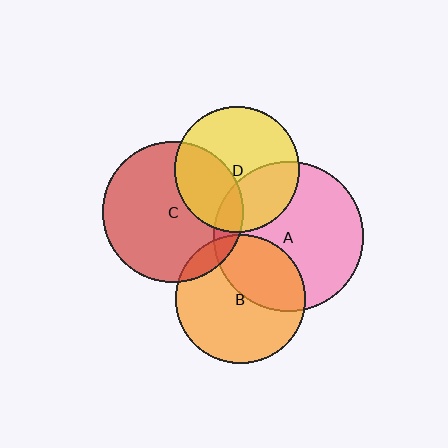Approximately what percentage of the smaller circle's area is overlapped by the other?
Approximately 35%.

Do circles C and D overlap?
Yes.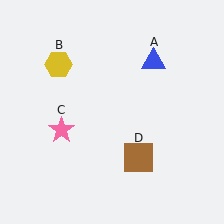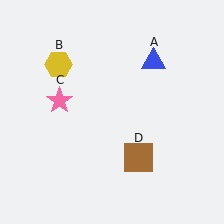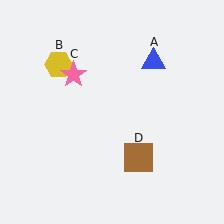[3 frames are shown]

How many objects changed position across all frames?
1 object changed position: pink star (object C).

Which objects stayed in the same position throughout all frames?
Blue triangle (object A) and yellow hexagon (object B) and brown square (object D) remained stationary.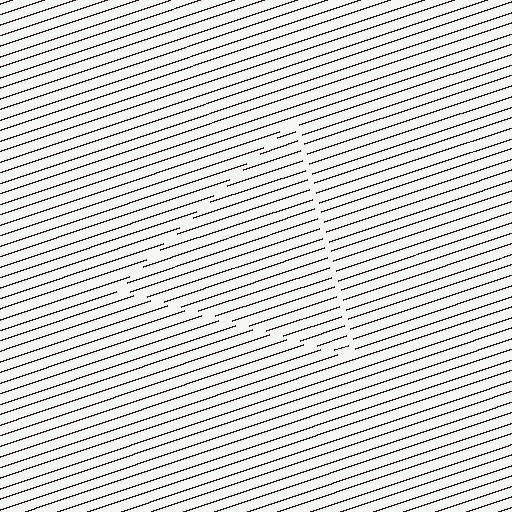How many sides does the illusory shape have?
3 sides — the line-ends trace a triangle.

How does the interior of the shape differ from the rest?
The interior of the shape contains the same grating, shifted by half a period — the contour is defined by the phase discontinuity where line-ends from the inner and outer gratings abut.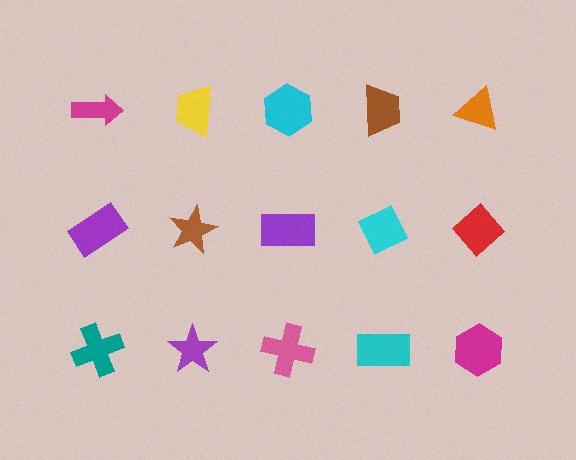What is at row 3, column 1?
A teal cross.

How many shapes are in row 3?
5 shapes.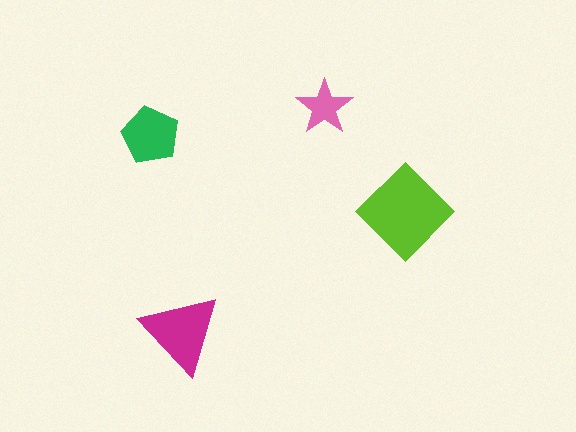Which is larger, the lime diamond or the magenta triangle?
The lime diamond.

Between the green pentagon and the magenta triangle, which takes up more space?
The magenta triangle.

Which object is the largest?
The lime diamond.